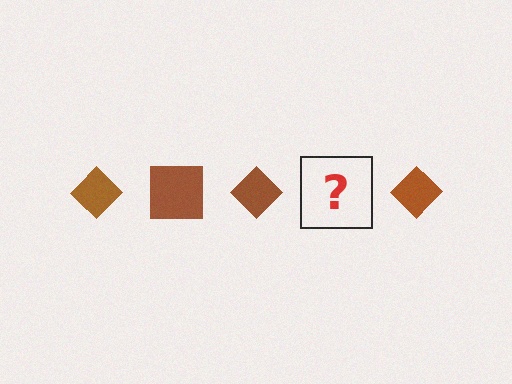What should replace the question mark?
The question mark should be replaced with a brown square.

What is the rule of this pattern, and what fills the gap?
The rule is that the pattern cycles through diamond, square shapes in brown. The gap should be filled with a brown square.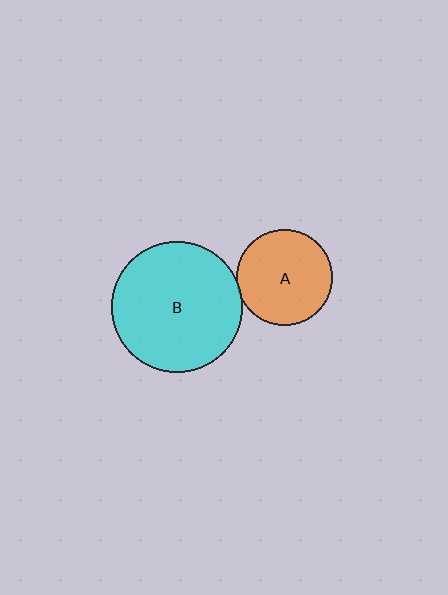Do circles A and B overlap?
Yes.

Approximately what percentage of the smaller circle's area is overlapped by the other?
Approximately 5%.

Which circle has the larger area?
Circle B (cyan).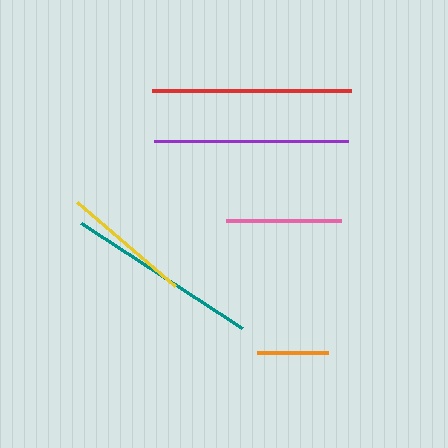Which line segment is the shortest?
The orange line is the shortest at approximately 71 pixels.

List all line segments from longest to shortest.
From longest to shortest: red, purple, teal, yellow, pink, orange.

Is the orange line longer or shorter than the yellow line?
The yellow line is longer than the orange line.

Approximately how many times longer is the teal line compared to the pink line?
The teal line is approximately 1.7 times the length of the pink line.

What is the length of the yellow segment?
The yellow segment is approximately 129 pixels long.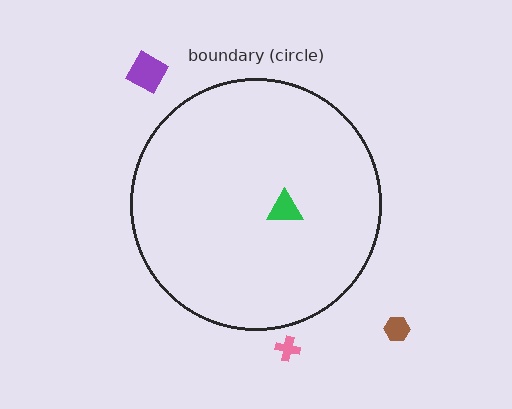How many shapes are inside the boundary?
1 inside, 3 outside.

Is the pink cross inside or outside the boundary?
Outside.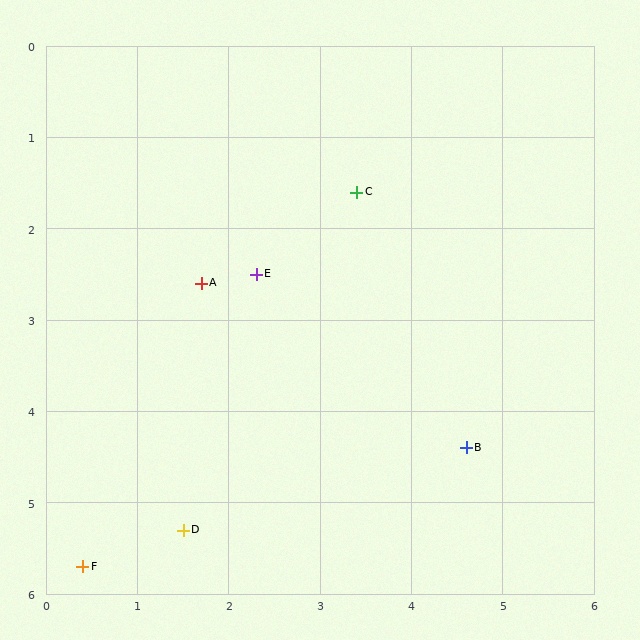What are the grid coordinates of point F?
Point F is at approximately (0.4, 5.7).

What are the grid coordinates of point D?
Point D is at approximately (1.5, 5.3).